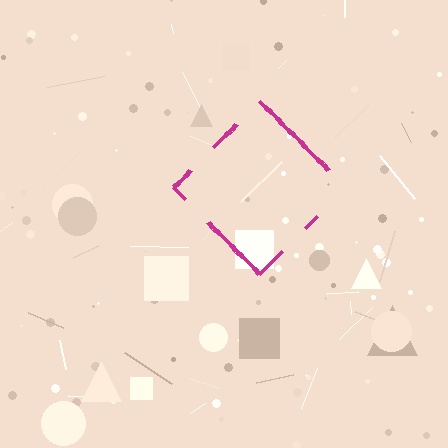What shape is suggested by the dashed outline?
The dashed outline suggests a diamond.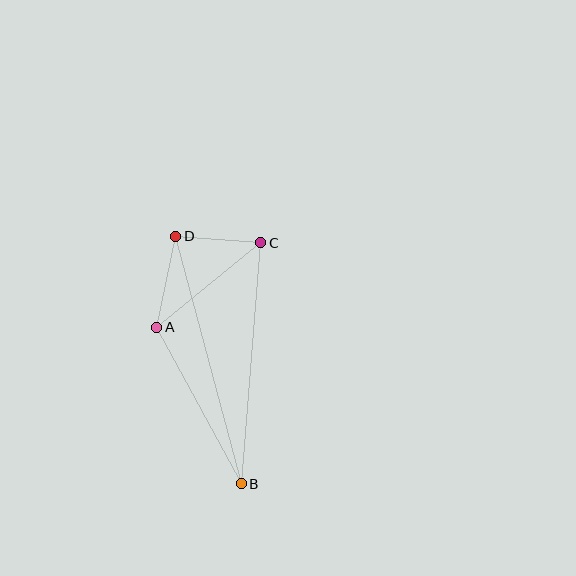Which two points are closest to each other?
Points C and D are closest to each other.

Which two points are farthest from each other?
Points B and D are farthest from each other.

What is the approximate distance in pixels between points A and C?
The distance between A and C is approximately 134 pixels.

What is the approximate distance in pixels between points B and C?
The distance between B and C is approximately 242 pixels.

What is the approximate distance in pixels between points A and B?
The distance between A and B is approximately 178 pixels.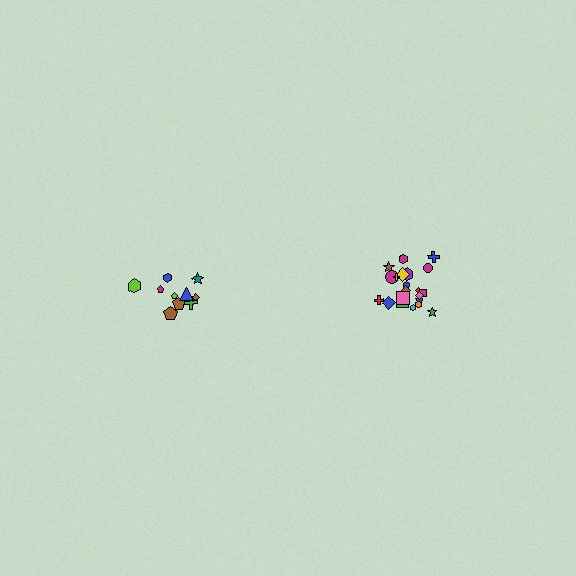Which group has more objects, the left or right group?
The right group.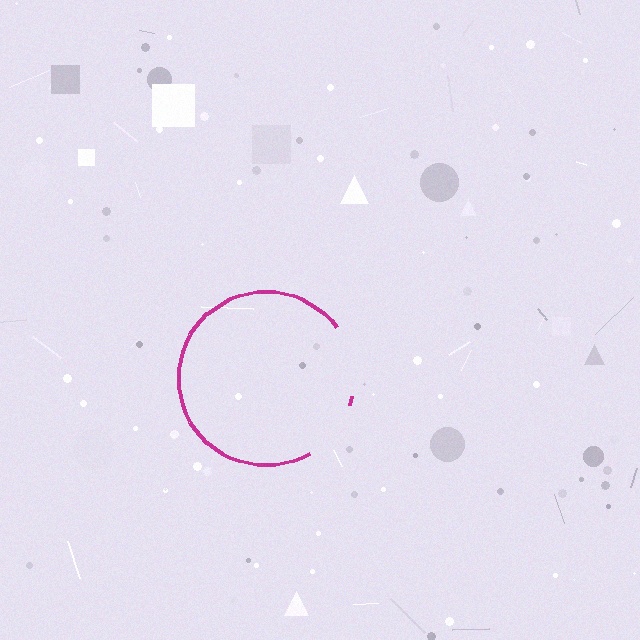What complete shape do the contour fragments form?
The contour fragments form a circle.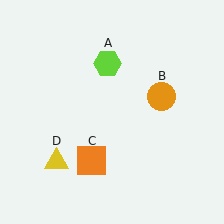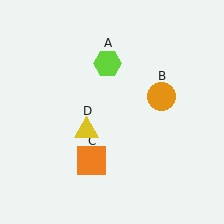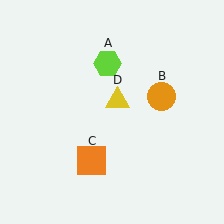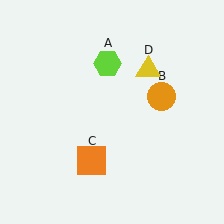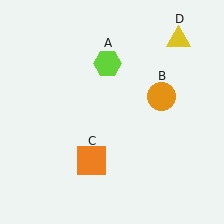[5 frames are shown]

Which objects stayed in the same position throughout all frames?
Lime hexagon (object A) and orange circle (object B) and orange square (object C) remained stationary.